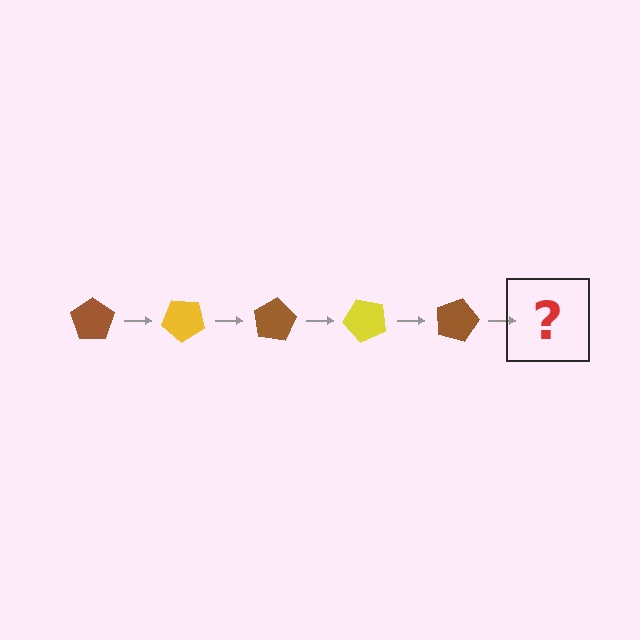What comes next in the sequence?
The next element should be a yellow pentagon, rotated 200 degrees from the start.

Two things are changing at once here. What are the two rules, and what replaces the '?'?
The two rules are that it rotates 40 degrees each step and the color cycles through brown and yellow. The '?' should be a yellow pentagon, rotated 200 degrees from the start.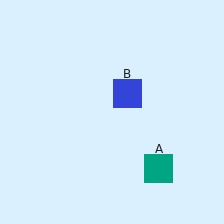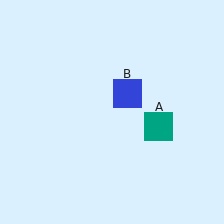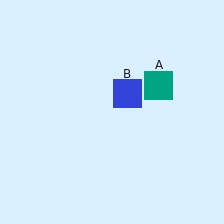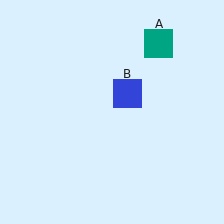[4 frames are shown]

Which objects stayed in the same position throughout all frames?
Blue square (object B) remained stationary.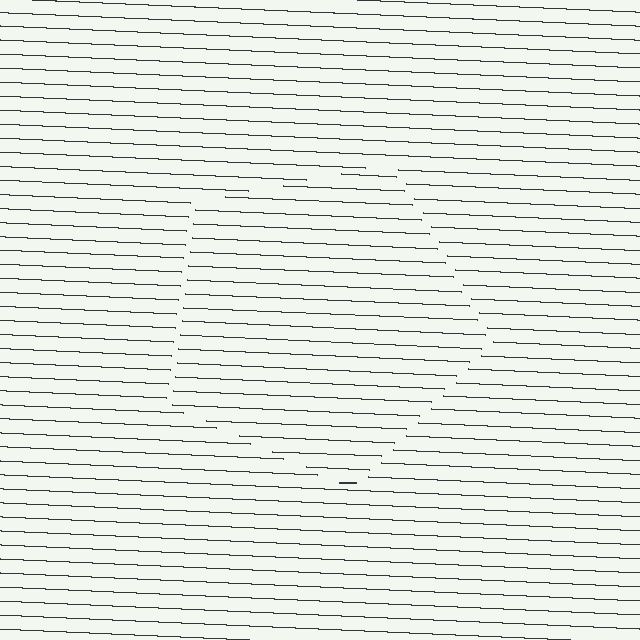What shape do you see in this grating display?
An illusory pentagon. The interior of the shape contains the same grating, shifted by half a period — the contour is defined by the phase discontinuity where line-ends from the inner and outer gratings abut.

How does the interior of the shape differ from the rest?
The interior of the shape contains the same grating, shifted by half a period — the contour is defined by the phase discontinuity where line-ends from the inner and outer gratings abut.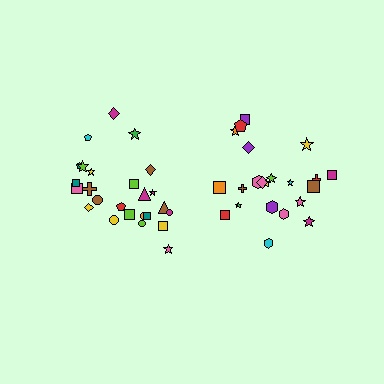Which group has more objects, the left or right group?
The left group.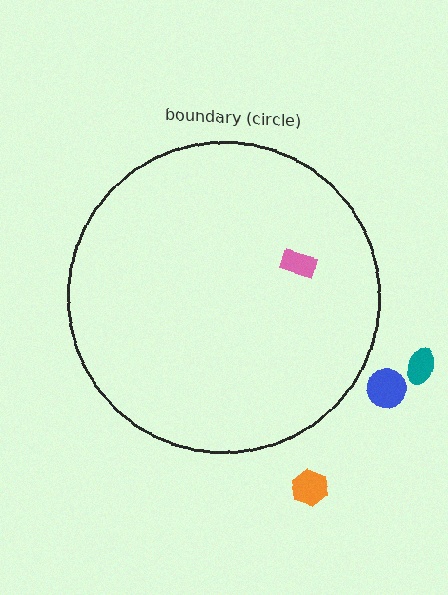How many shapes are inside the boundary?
1 inside, 3 outside.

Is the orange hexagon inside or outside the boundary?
Outside.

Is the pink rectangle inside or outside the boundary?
Inside.